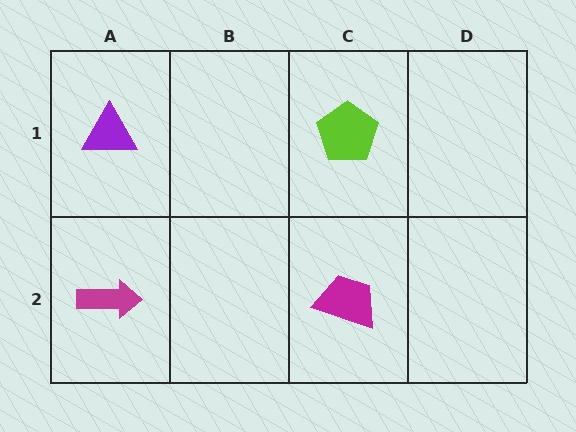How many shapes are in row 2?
2 shapes.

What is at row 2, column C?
A magenta trapezoid.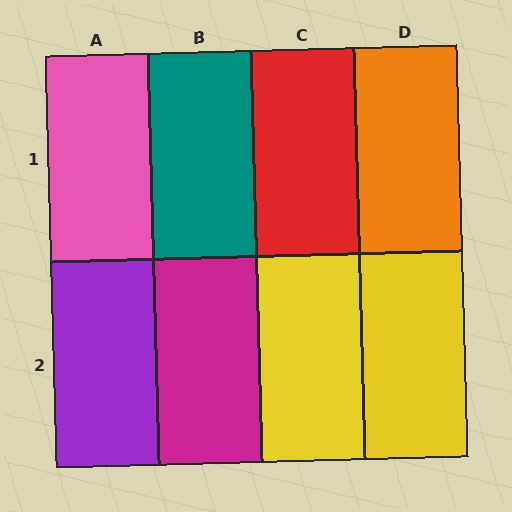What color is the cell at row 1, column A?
Pink.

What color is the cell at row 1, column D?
Orange.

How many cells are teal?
1 cell is teal.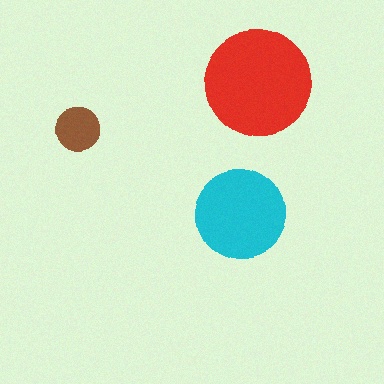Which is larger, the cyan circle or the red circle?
The red one.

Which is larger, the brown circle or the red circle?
The red one.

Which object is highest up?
The red circle is topmost.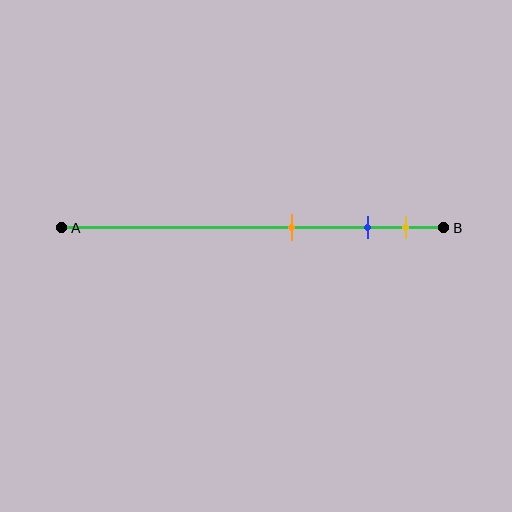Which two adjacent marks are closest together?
The blue and yellow marks are the closest adjacent pair.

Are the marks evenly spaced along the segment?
No, the marks are not evenly spaced.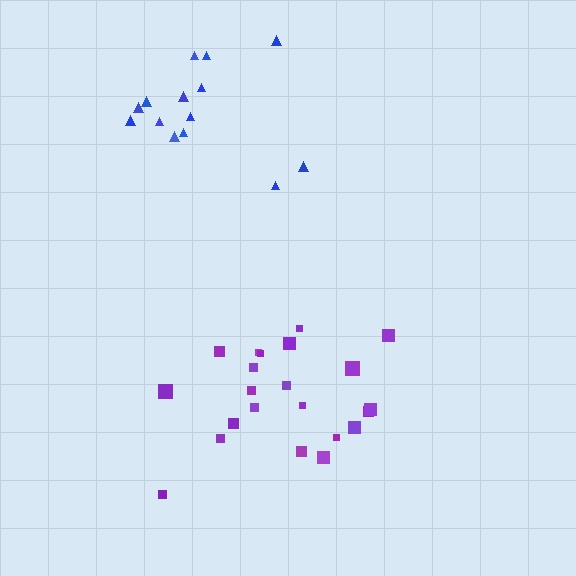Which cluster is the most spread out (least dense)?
Purple.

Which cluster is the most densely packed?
Blue.